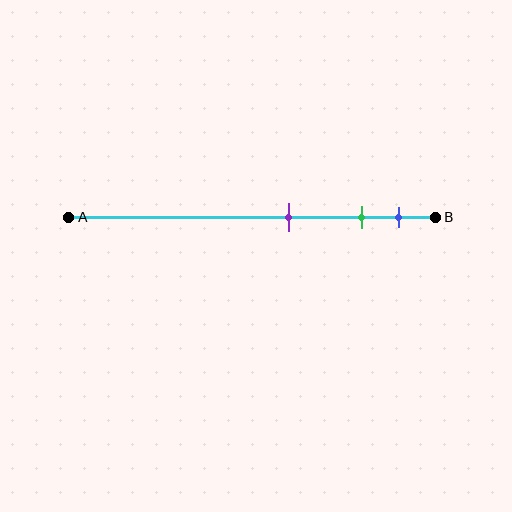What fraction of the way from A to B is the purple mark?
The purple mark is approximately 60% (0.6) of the way from A to B.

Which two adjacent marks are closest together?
The green and blue marks are the closest adjacent pair.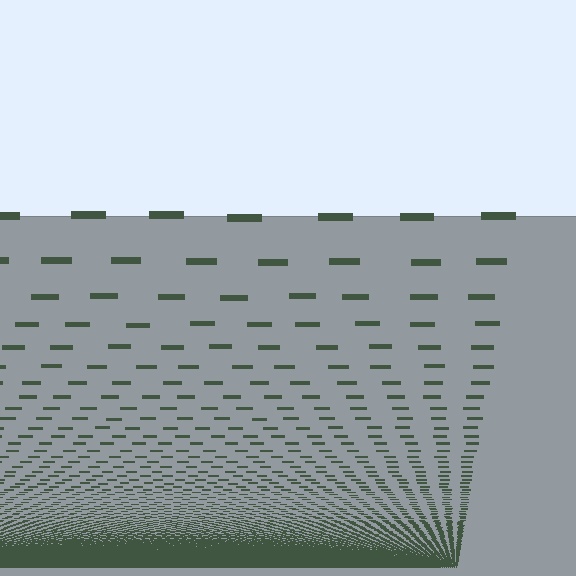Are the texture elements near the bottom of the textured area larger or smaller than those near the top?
Smaller. The gradient is inverted — elements near the bottom are smaller and denser.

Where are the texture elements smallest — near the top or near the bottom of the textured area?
Near the bottom.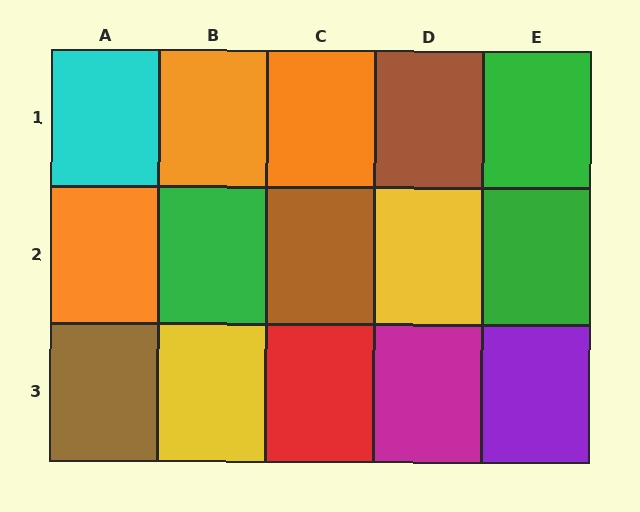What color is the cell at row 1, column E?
Green.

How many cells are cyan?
1 cell is cyan.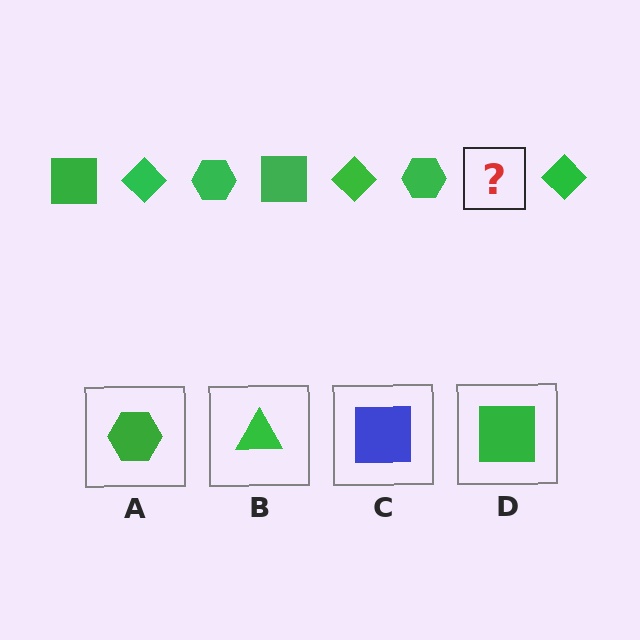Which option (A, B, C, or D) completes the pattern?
D.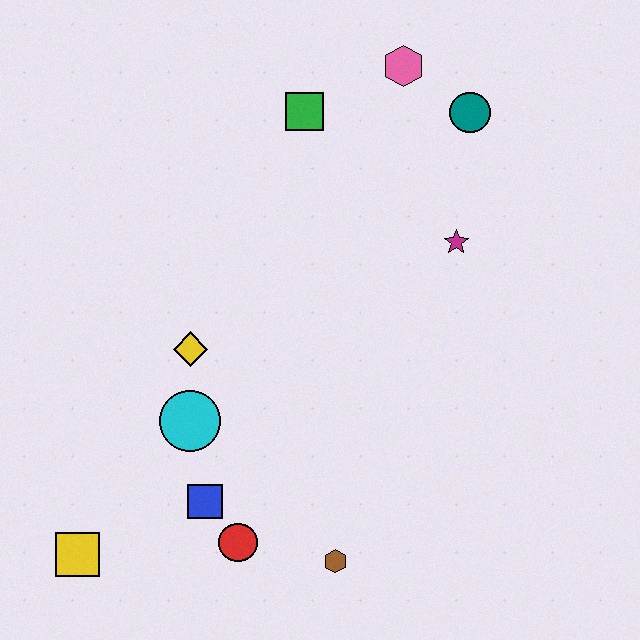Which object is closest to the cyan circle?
The yellow diamond is closest to the cyan circle.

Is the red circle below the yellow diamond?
Yes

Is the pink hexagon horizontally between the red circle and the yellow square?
No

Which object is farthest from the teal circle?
The yellow square is farthest from the teal circle.